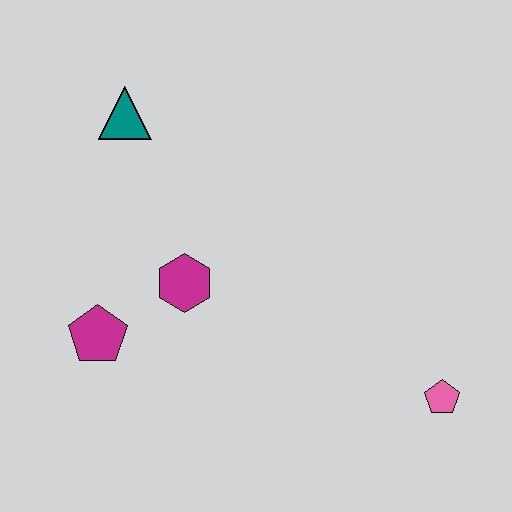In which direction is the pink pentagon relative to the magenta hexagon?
The pink pentagon is to the right of the magenta hexagon.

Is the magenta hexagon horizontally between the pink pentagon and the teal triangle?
Yes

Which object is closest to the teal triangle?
The magenta hexagon is closest to the teal triangle.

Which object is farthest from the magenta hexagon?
The pink pentagon is farthest from the magenta hexagon.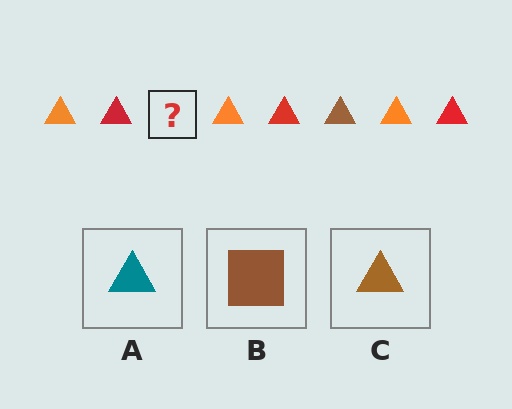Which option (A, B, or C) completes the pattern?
C.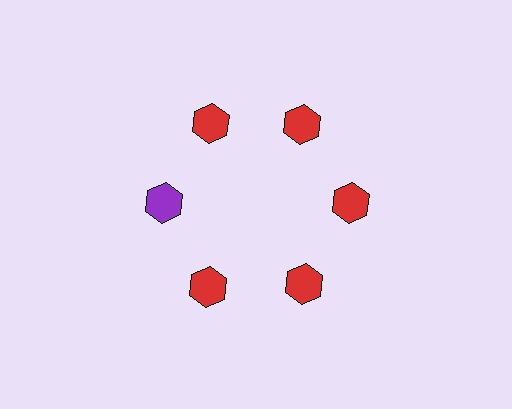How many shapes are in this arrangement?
There are 6 shapes arranged in a ring pattern.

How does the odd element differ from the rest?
It has a different color: purple instead of red.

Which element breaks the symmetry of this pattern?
The purple hexagon at roughly the 9 o'clock position breaks the symmetry. All other shapes are red hexagons.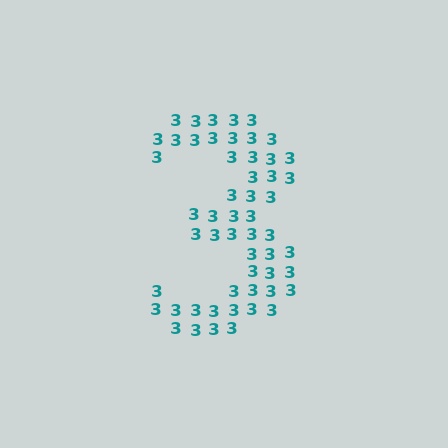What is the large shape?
The large shape is the digit 3.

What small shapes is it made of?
It is made of small digit 3's.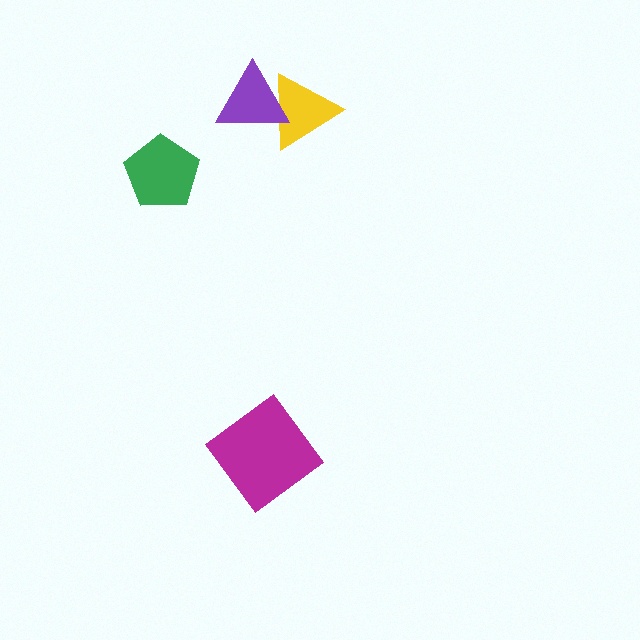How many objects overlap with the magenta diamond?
0 objects overlap with the magenta diamond.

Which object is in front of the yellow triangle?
The purple triangle is in front of the yellow triangle.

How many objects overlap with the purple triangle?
1 object overlaps with the purple triangle.